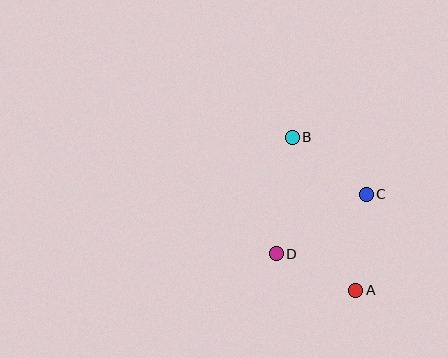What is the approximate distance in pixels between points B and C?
The distance between B and C is approximately 93 pixels.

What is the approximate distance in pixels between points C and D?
The distance between C and D is approximately 108 pixels.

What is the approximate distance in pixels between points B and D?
The distance between B and D is approximately 117 pixels.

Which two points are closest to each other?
Points A and D are closest to each other.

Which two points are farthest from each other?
Points A and B are farthest from each other.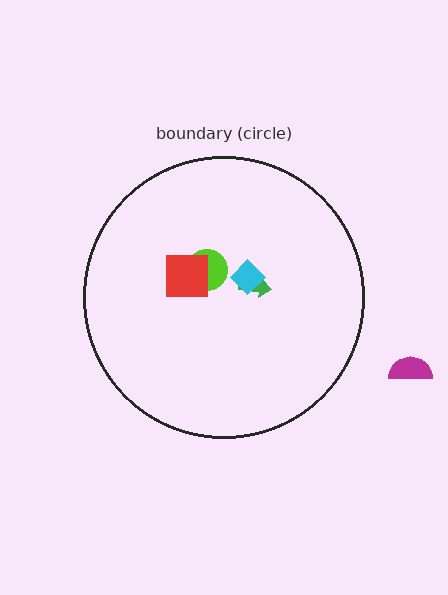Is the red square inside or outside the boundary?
Inside.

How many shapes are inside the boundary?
4 inside, 1 outside.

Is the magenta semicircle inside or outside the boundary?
Outside.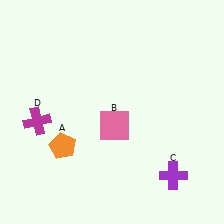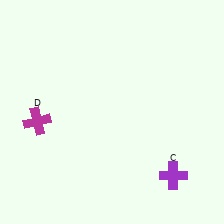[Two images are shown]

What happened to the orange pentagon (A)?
The orange pentagon (A) was removed in Image 2. It was in the bottom-left area of Image 1.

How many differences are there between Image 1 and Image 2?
There are 2 differences between the two images.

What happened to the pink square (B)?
The pink square (B) was removed in Image 2. It was in the bottom-right area of Image 1.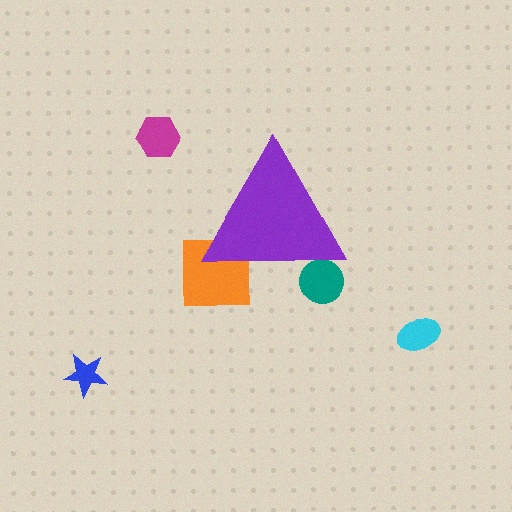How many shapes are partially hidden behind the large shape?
3 shapes are partially hidden.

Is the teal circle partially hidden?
Yes, the teal circle is partially hidden behind the purple triangle.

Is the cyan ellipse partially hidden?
No, the cyan ellipse is fully visible.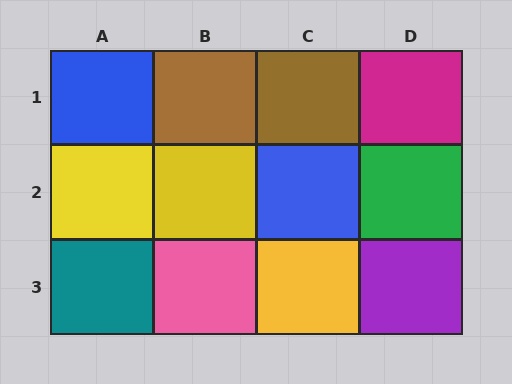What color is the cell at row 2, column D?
Green.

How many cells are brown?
2 cells are brown.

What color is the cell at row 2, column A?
Yellow.